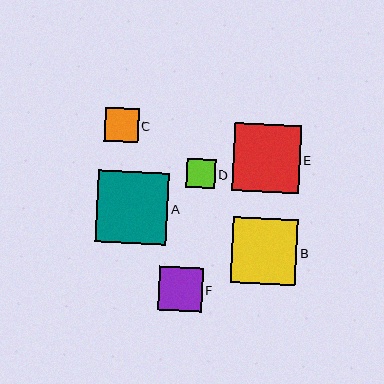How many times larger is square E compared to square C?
Square E is approximately 2.0 times the size of square C.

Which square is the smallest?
Square D is the smallest with a size of approximately 29 pixels.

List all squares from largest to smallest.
From largest to smallest: A, E, B, F, C, D.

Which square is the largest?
Square A is the largest with a size of approximately 71 pixels.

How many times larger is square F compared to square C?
Square F is approximately 1.3 times the size of square C.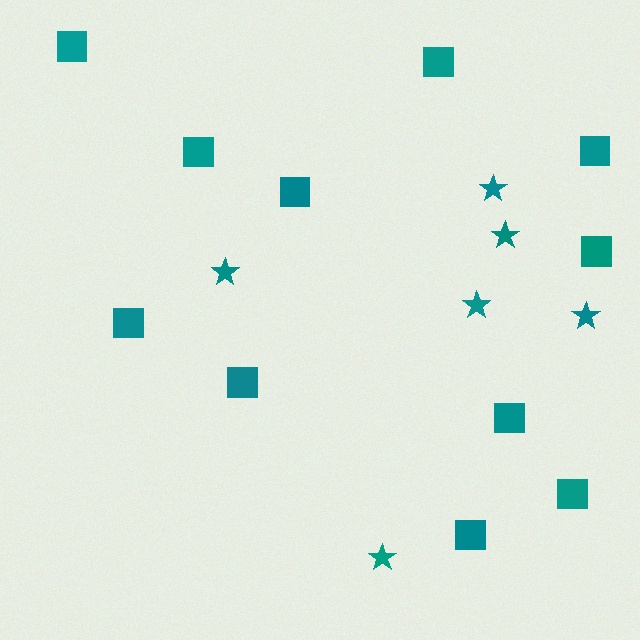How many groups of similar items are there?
There are 2 groups: one group of stars (6) and one group of squares (11).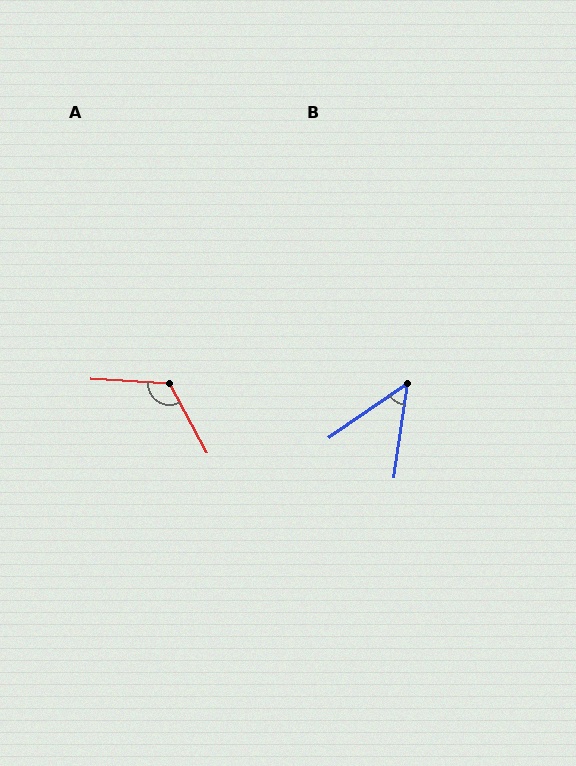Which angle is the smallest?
B, at approximately 47 degrees.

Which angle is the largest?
A, at approximately 121 degrees.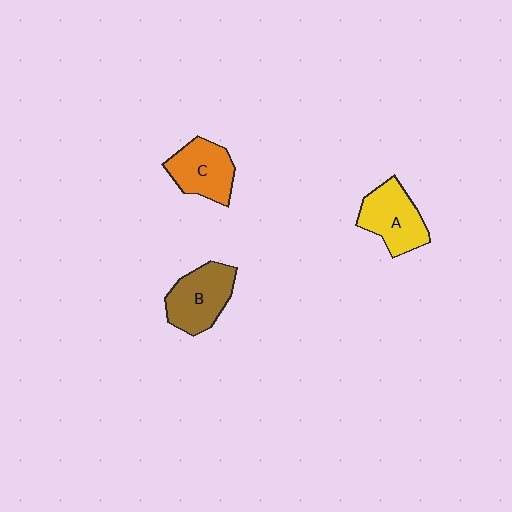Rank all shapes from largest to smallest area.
From largest to smallest: B (brown), A (yellow), C (orange).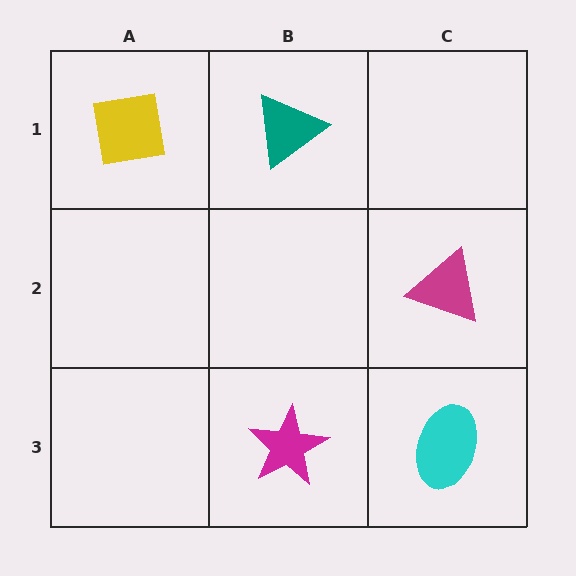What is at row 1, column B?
A teal triangle.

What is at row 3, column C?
A cyan ellipse.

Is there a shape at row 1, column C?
No, that cell is empty.